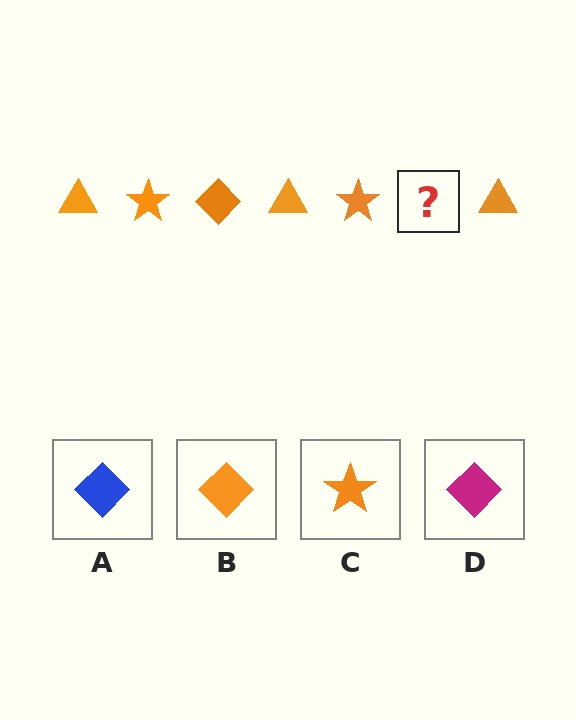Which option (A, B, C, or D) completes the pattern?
B.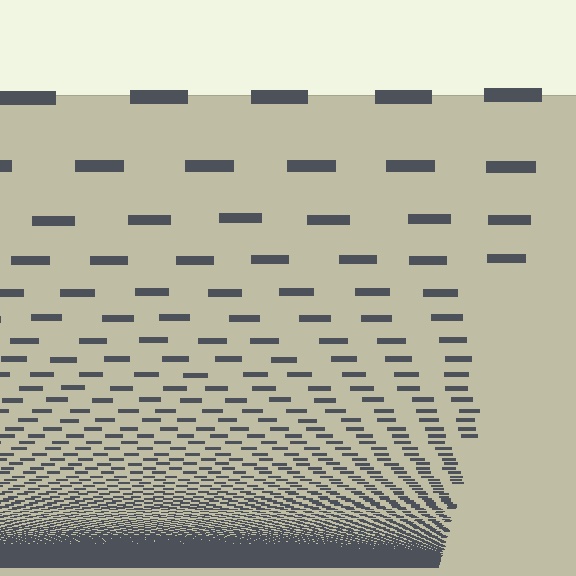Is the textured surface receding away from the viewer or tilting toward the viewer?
The surface appears to tilt toward the viewer. Texture elements get larger and sparser toward the top.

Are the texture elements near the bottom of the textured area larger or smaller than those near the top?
Smaller. The gradient is inverted — elements near the bottom are smaller and denser.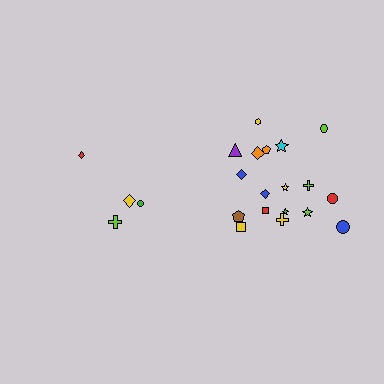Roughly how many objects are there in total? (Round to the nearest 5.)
Roughly 20 objects in total.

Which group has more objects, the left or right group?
The right group.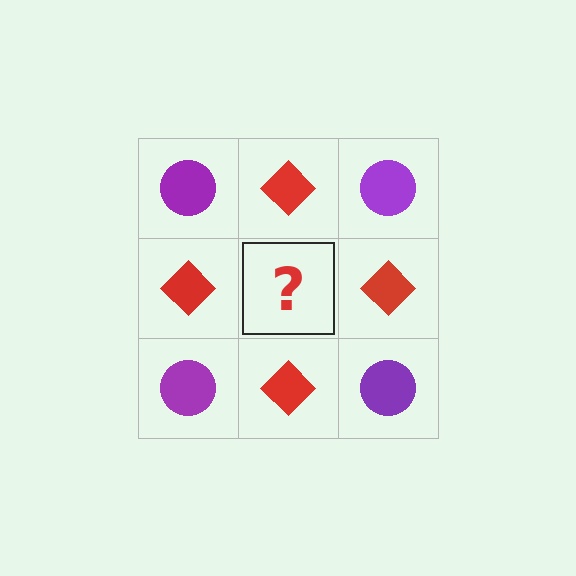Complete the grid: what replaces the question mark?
The question mark should be replaced with a purple circle.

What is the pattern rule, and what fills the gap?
The rule is that it alternates purple circle and red diamond in a checkerboard pattern. The gap should be filled with a purple circle.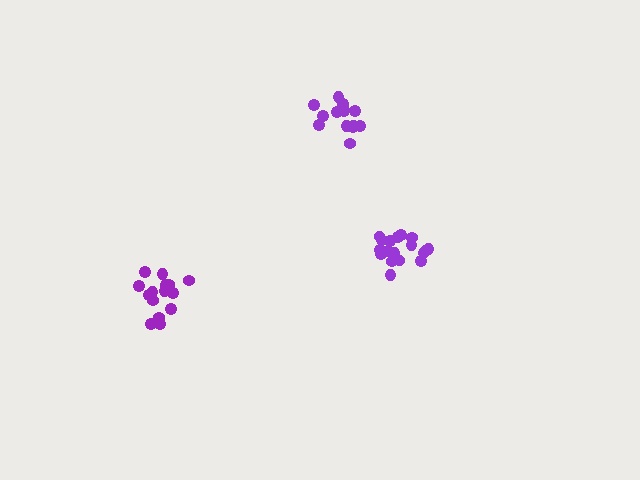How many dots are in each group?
Group 1: 18 dots, Group 2: 16 dots, Group 3: 14 dots (48 total).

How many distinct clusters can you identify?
There are 3 distinct clusters.